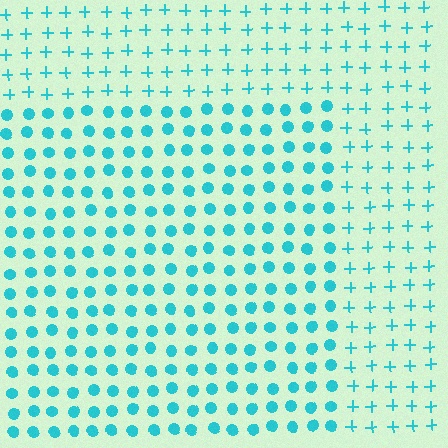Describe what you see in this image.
The image is filled with small cyan elements arranged in a uniform grid. A rectangle-shaped region contains circles, while the surrounding area contains plus signs. The boundary is defined purely by the change in element shape.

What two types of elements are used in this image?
The image uses circles inside the rectangle region and plus signs outside it.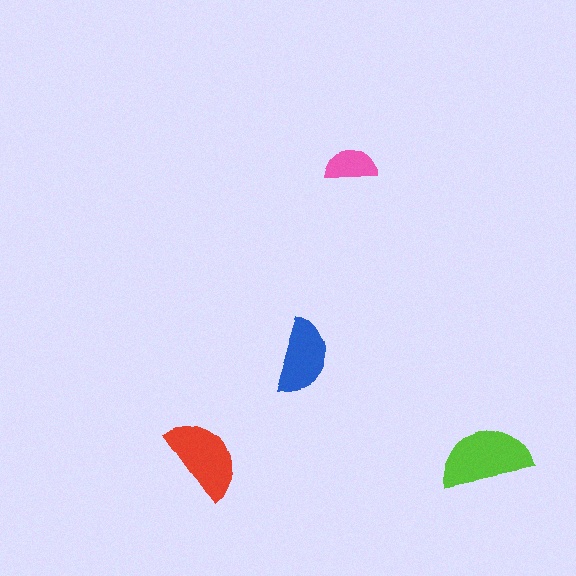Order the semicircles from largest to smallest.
the lime one, the red one, the blue one, the pink one.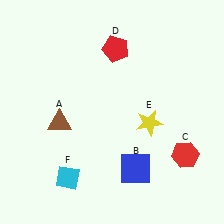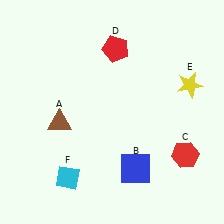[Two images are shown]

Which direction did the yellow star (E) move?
The yellow star (E) moved right.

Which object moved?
The yellow star (E) moved right.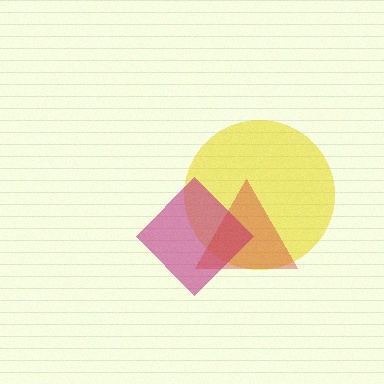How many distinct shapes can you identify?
There are 3 distinct shapes: a yellow circle, a magenta diamond, a red triangle.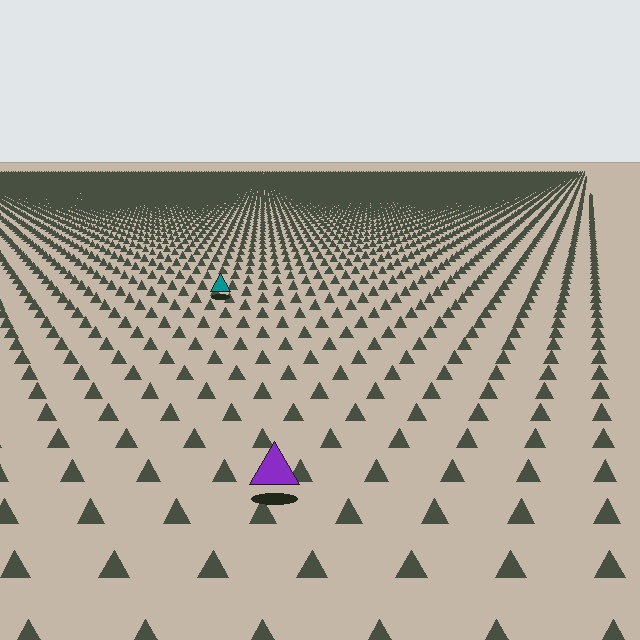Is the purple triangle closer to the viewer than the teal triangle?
Yes. The purple triangle is closer — you can tell from the texture gradient: the ground texture is coarser near it.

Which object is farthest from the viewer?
The teal triangle is farthest from the viewer. It appears smaller and the ground texture around it is denser.